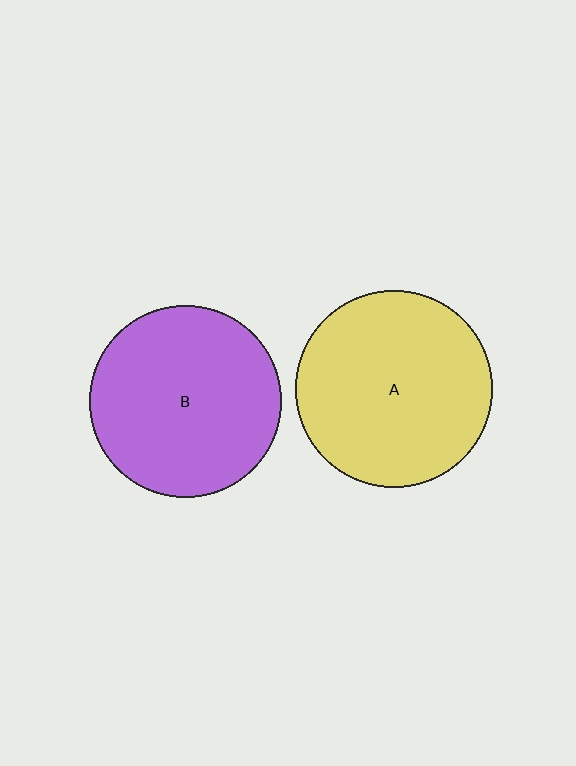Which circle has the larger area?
Circle A (yellow).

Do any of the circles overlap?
No, none of the circles overlap.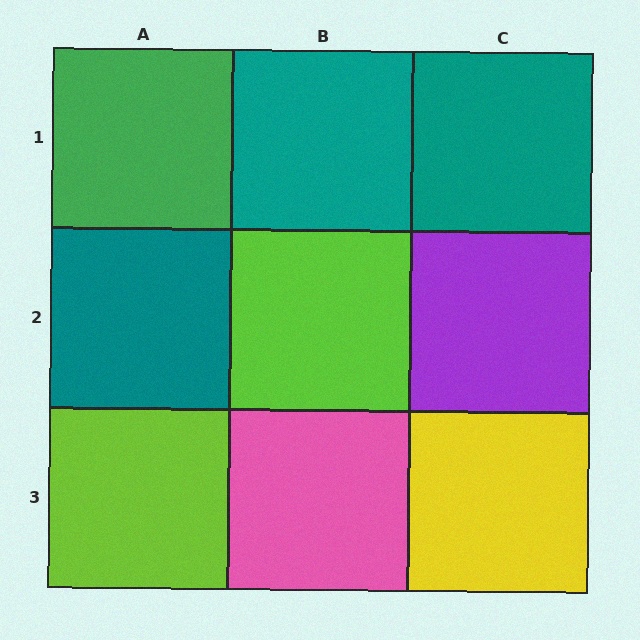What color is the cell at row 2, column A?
Teal.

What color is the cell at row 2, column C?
Purple.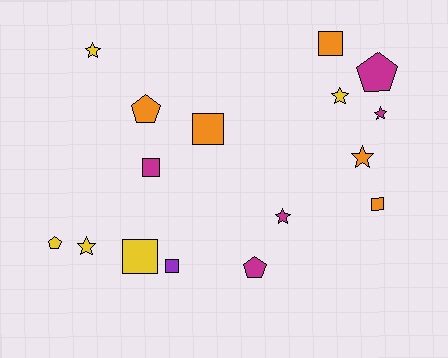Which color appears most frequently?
Magenta, with 5 objects.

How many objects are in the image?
There are 16 objects.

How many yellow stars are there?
There are 3 yellow stars.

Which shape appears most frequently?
Star, with 6 objects.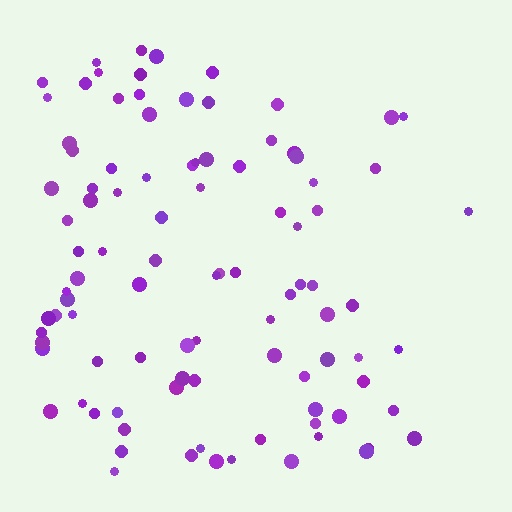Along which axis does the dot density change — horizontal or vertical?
Horizontal.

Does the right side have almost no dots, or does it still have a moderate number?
Still a moderate number, just noticeably fewer than the left.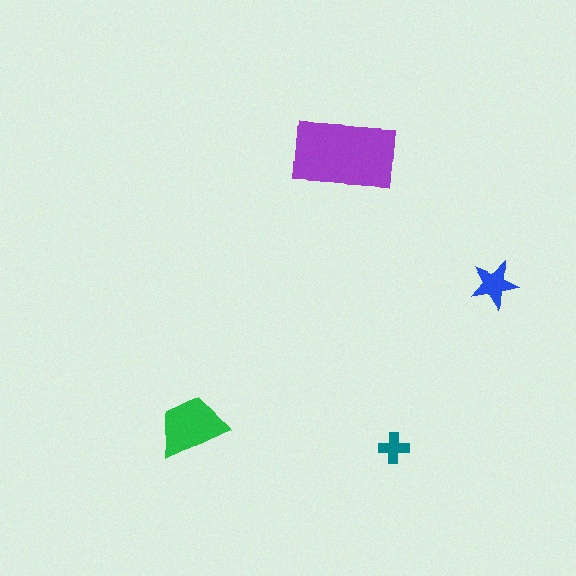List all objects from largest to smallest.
The purple rectangle, the green trapezoid, the blue star, the teal cross.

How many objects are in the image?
There are 4 objects in the image.